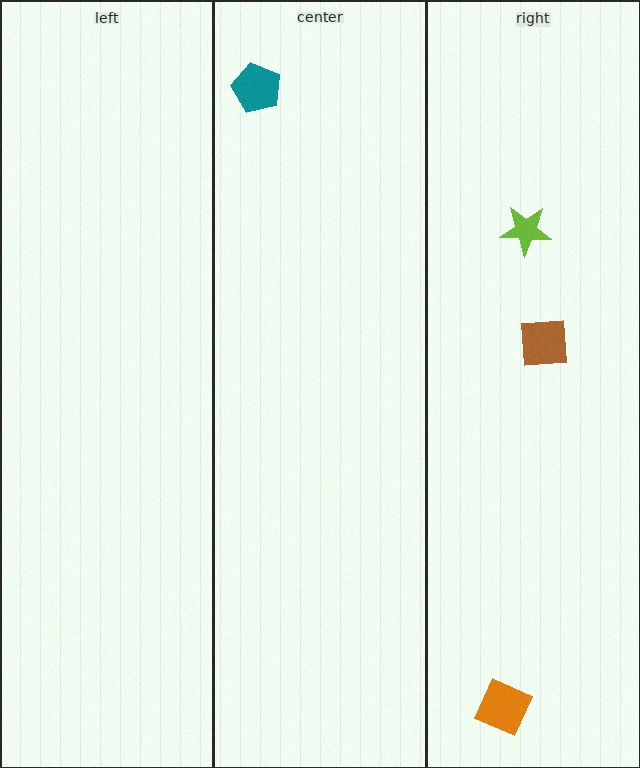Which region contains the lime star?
The right region.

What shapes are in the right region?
The brown square, the orange square, the lime star.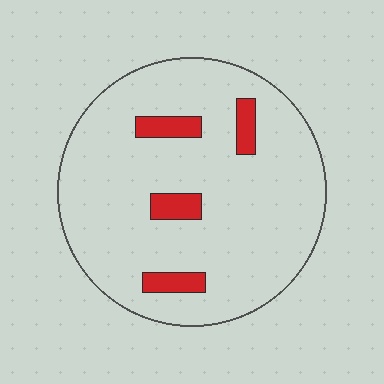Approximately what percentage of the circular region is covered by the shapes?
Approximately 10%.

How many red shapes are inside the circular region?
4.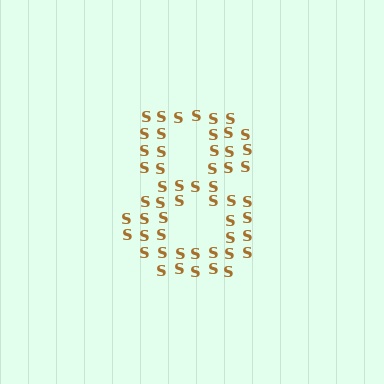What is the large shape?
The large shape is the digit 8.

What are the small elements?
The small elements are letter S's.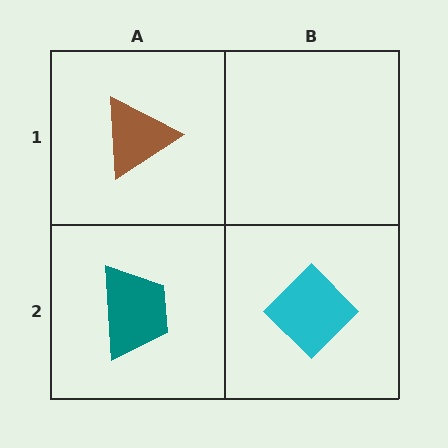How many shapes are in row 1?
1 shape.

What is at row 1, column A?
A brown triangle.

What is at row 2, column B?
A cyan diamond.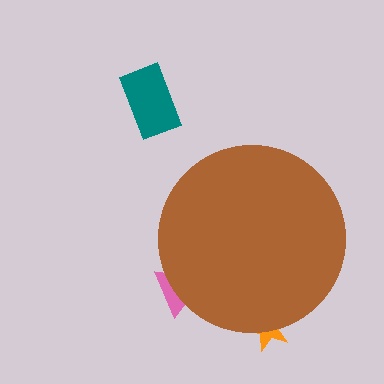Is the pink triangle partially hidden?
Yes, the pink triangle is partially hidden behind the brown circle.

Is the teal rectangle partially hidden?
No, the teal rectangle is fully visible.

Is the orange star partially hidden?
Yes, the orange star is partially hidden behind the brown circle.